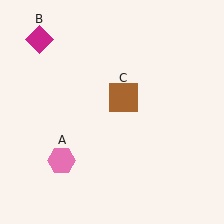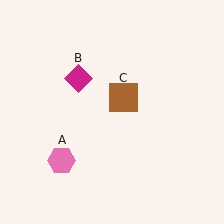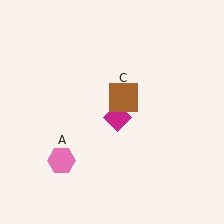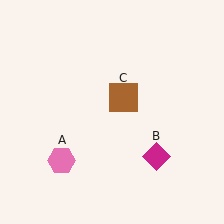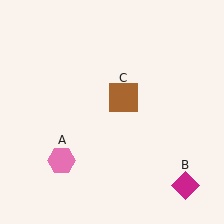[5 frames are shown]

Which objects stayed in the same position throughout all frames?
Pink hexagon (object A) and brown square (object C) remained stationary.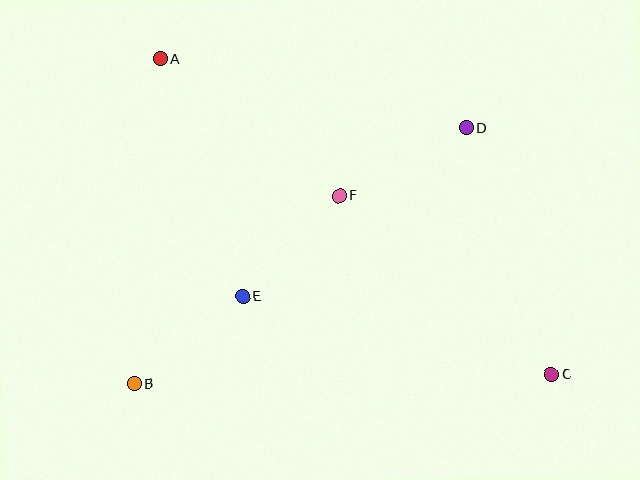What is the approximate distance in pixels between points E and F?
The distance between E and F is approximately 140 pixels.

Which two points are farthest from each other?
Points A and C are farthest from each other.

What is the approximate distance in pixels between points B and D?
The distance between B and D is approximately 419 pixels.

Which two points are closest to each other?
Points B and E are closest to each other.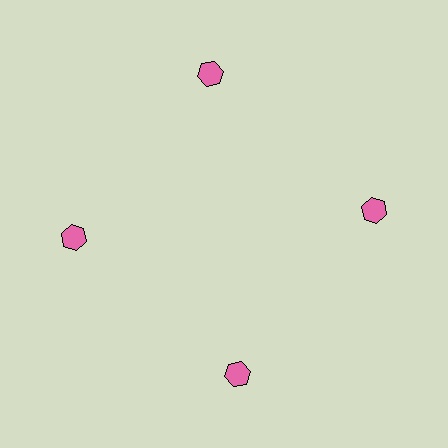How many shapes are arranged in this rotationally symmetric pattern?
There are 4 shapes, arranged in 4 groups of 1.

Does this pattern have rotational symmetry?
Yes, this pattern has 4-fold rotational symmetry. It looks the same after rotating 90 degrees around the center.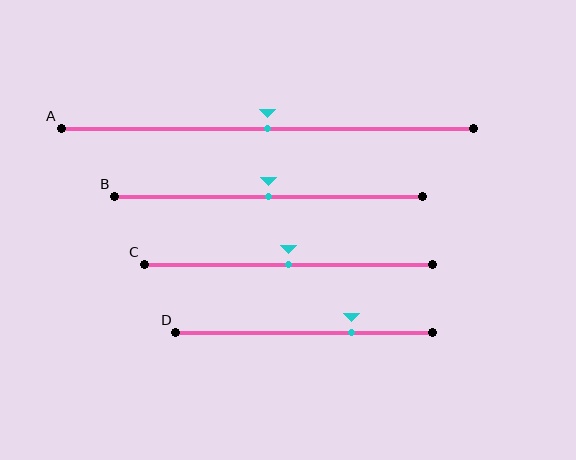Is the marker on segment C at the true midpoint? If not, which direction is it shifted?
Yes, the marker on segment C is at the true midpoint.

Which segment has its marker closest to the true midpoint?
Segment A has its marker closest to the true midpoint.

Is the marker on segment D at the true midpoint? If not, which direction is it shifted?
No, the marker on segment D is shifted to the right by about 18% of the segment length.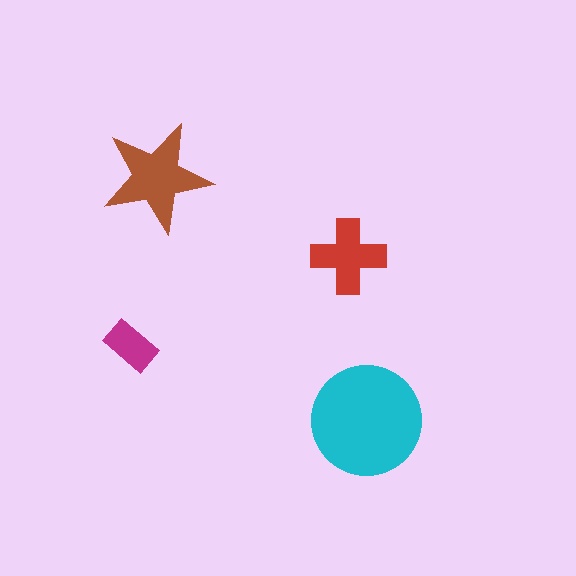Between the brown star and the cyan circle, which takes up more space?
The cyan circle.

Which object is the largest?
The cyan circle.